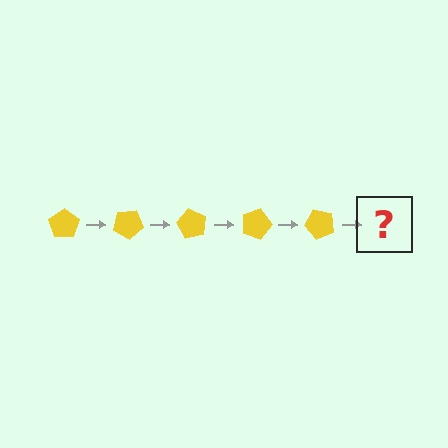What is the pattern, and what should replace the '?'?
The pattern is that the pentagon rotates 30 degrees each step. The '?' should be a yellow pentagon rotated 150 degrees.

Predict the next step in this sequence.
The next step is a yellow pentagon rotated 150 degrees.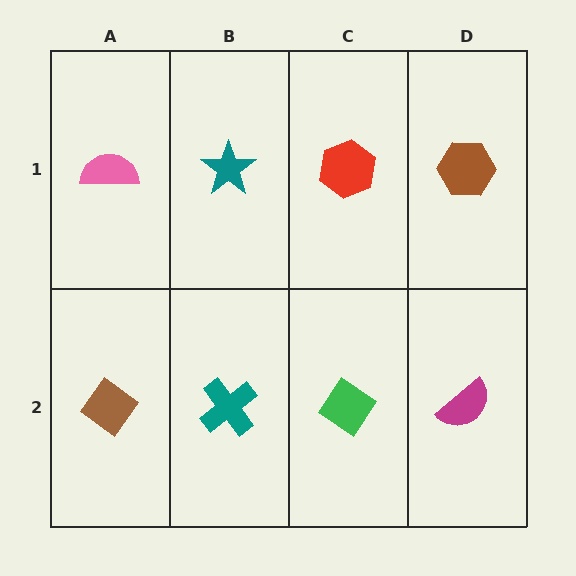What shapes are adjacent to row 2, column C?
A red hexagon (row 1, column C), a teal cross (row 2, column B), a magenta semicircle (row 2, column D).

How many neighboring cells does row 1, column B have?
3.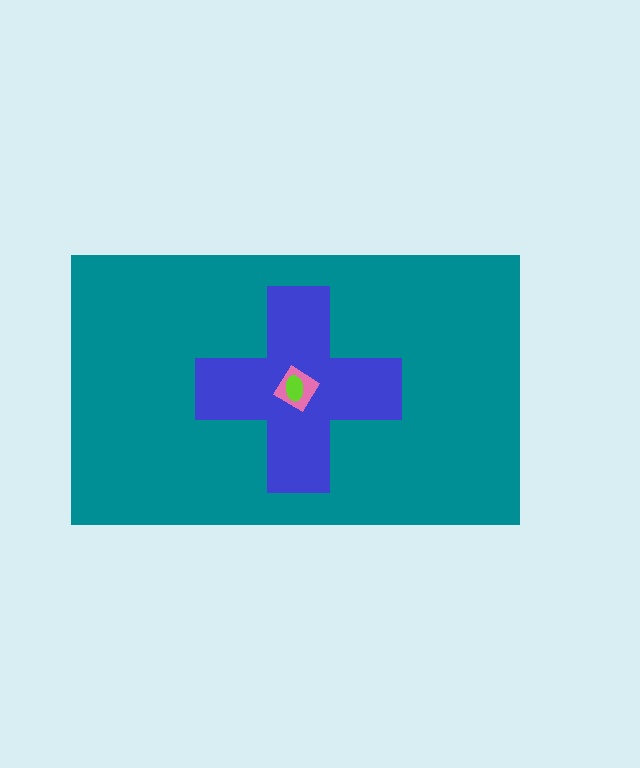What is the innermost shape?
The lime ellipse.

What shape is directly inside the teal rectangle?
The blue cross.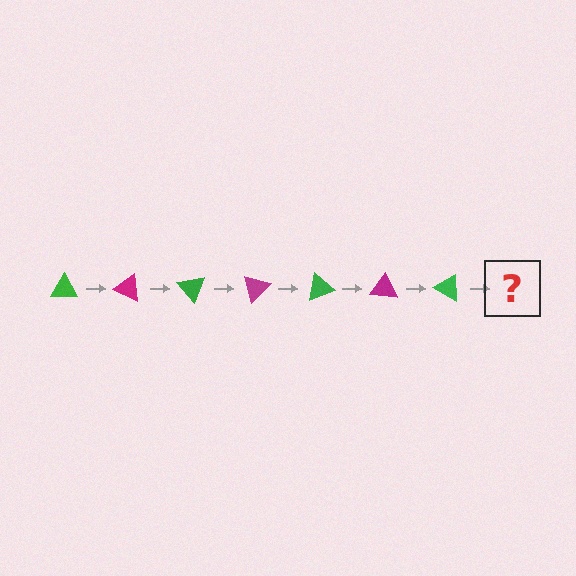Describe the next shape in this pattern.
It should be a magenta triangle, rotated 175 degrees from the start.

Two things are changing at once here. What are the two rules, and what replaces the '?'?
The two rules are that it rotates 25 degrees each step and the color cycles through green and magenta. The '?' should be a magenta triangle, rotated 175 degrees from the start.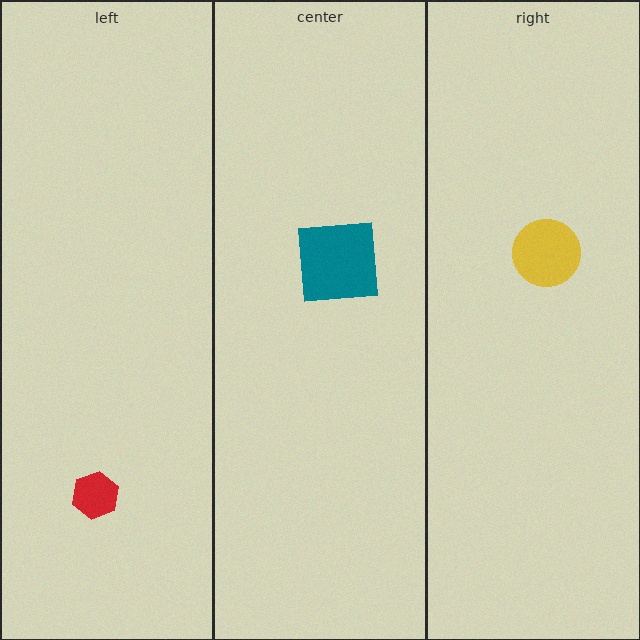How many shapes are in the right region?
1.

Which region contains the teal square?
The center region.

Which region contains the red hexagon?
The left region.